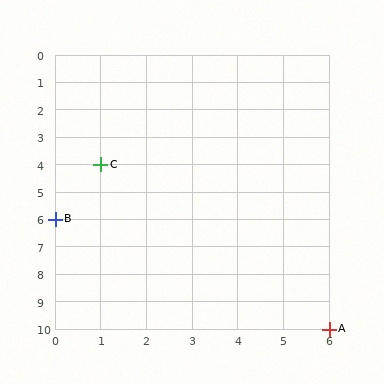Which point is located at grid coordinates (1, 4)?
Point C is at (1, 4).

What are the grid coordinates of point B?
Point B is at grid coordinates (0, 6).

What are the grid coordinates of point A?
Point A is at grid coordinates (6, 10).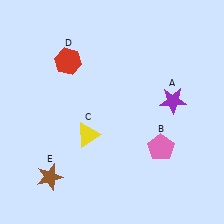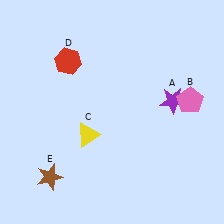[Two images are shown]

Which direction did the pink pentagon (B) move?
The pink pentagon (B) moved up.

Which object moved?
The pink pentagon (B) moved up.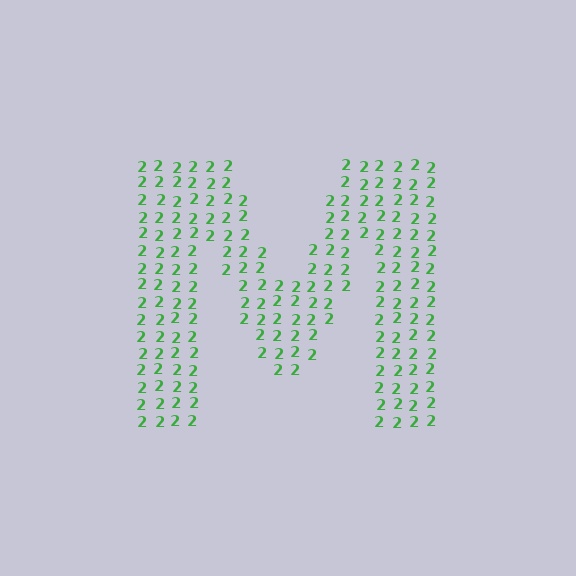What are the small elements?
The small elements are digit 2's.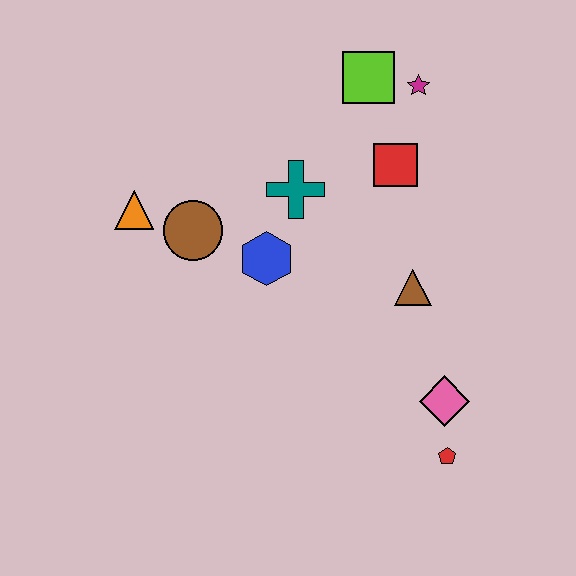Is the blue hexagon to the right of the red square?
No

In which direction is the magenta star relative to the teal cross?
The magenta star is to the right of the teal cross.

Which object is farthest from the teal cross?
The red pentagon is farthest from the teal cross.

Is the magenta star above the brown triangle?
Yes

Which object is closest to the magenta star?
The lime square is closest to the magenta star.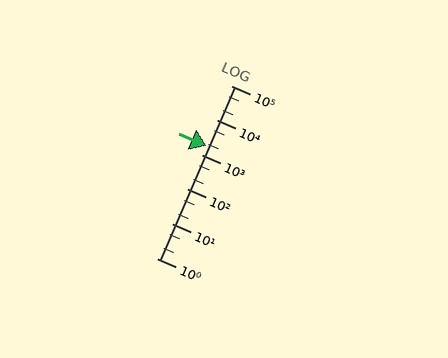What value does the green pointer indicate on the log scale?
The pointer indicates approximately 1800.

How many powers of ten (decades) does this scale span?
The scale spans 5 decades, from 1 to 100000.